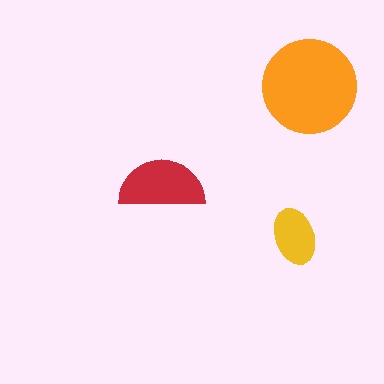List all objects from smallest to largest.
The yellow ellipse, the red semicircle, the orange circle.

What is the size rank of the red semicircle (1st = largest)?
2nd.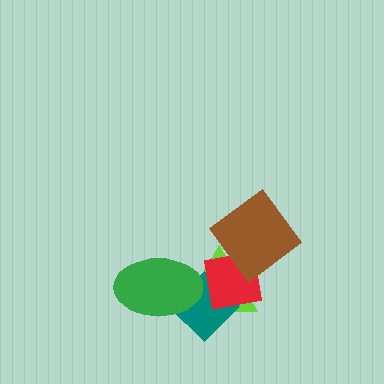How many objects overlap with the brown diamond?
2 objects overlap with the brown diamond.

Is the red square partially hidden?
Yes, it is partially covered by another shape.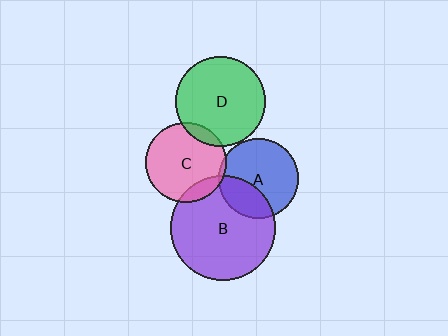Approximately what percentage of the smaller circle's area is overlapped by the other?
Approximately 5%.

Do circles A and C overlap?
Yes.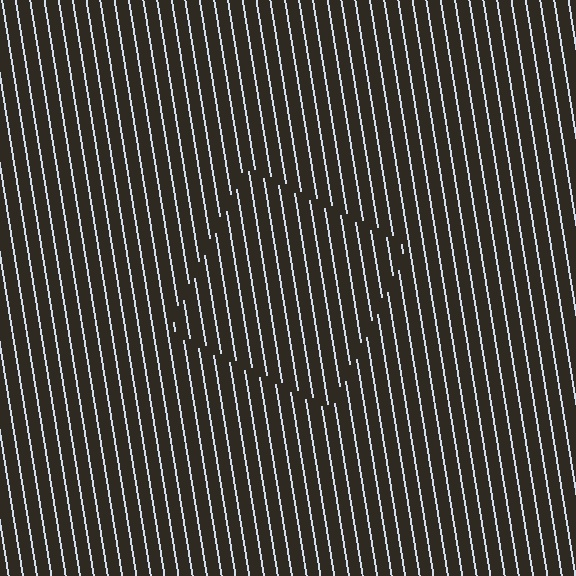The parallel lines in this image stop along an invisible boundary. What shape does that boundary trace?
An illusory square. The interior of the shape contains the same grating, shifted by half a period — the contour is defined by the phase discontinuity where line-ends from the inner and outer gratings abut.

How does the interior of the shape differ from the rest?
The interior of the shape contains the same grating, shifted by half a period — the contour is defined by the phase discontinuity where line-ends from the inner and outer gratings abut.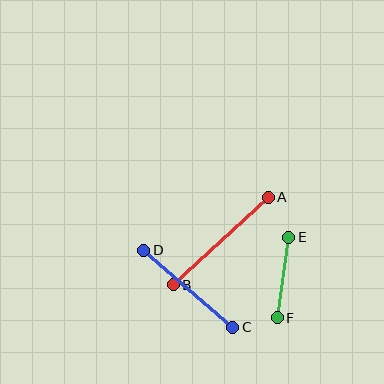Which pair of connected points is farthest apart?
Points A and B are farthest apart.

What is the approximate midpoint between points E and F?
The midpoint is at approximately (283, 278) pixels.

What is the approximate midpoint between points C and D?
The midpoint is at approximately (188, 289) pixels.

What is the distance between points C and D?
The distance is approximately 118 pixels.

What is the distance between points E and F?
The distance is approximately 81 pixels.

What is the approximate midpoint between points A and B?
The midpoint is at approximately (221, 241) pixels.